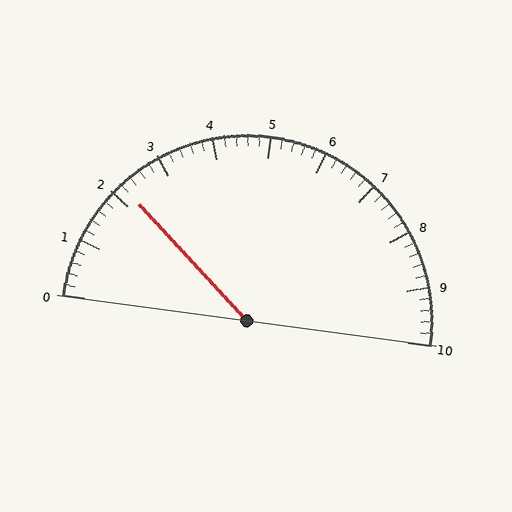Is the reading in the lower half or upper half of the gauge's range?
The reading is in the lower half of the range (0 to 10).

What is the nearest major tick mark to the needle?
The nearest major tick mark is 2.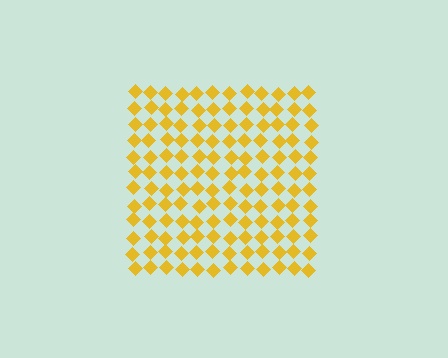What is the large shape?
The large shape is a square.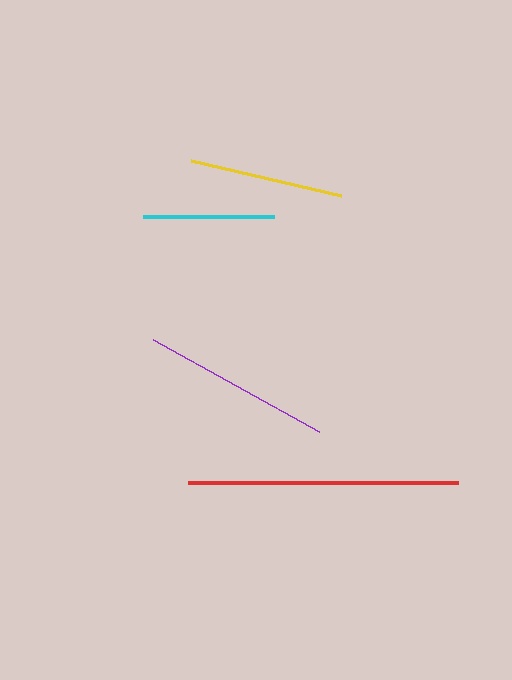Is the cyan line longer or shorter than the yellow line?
The yellow line is longer than the cyan line.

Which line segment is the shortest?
The cyan line is the shortest at approximately 132 pixels.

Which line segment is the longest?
The red line is the longest at approximately 270 pixels.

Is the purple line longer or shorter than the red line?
The red line is longer than the purple line.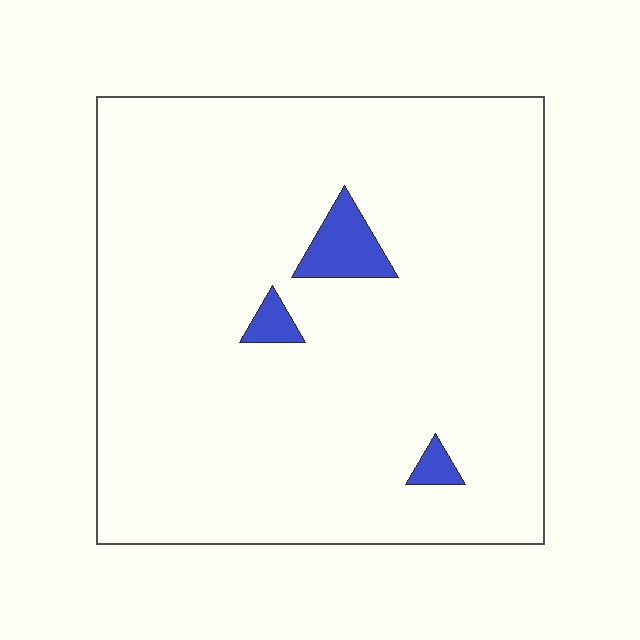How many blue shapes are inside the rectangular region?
3.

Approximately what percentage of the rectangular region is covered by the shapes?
Approximately 5%.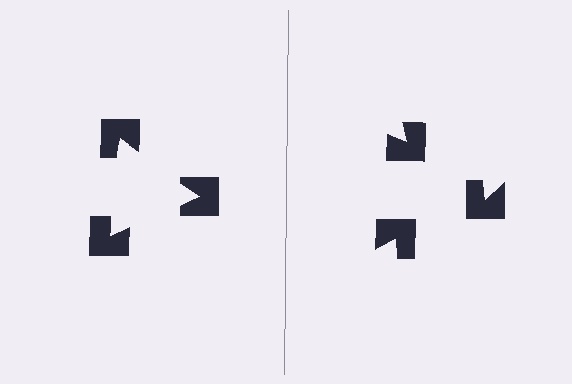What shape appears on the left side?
An illusory triangle.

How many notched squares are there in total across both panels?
6 — 3 on each side.